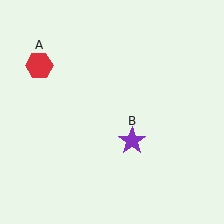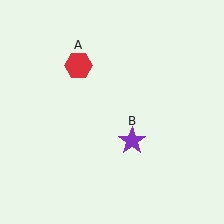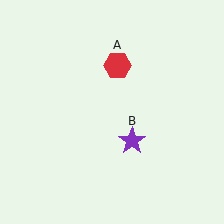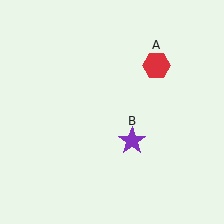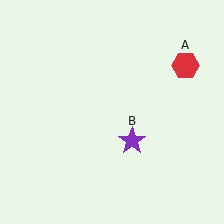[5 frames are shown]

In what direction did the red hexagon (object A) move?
The red hexagon (object A) moved right.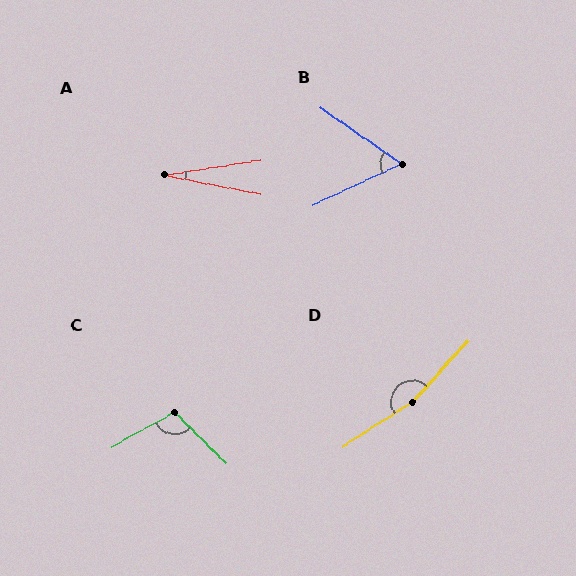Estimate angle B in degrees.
Approximately 60 degrees.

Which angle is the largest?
D, at approximately 165 degrees.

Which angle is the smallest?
A, at approximately 20 degrees.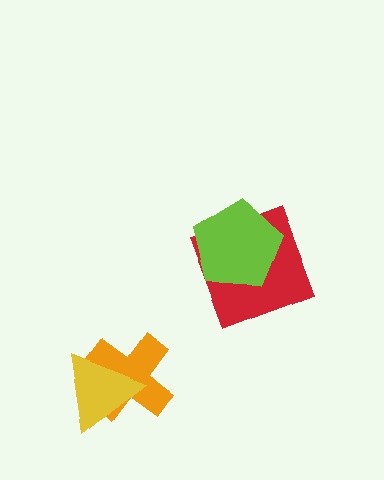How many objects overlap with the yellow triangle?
1 object overlaps with the yellow triangle.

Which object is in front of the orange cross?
The yellow triangle is in front of the orange cross.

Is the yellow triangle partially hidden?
No, no other shape covers it.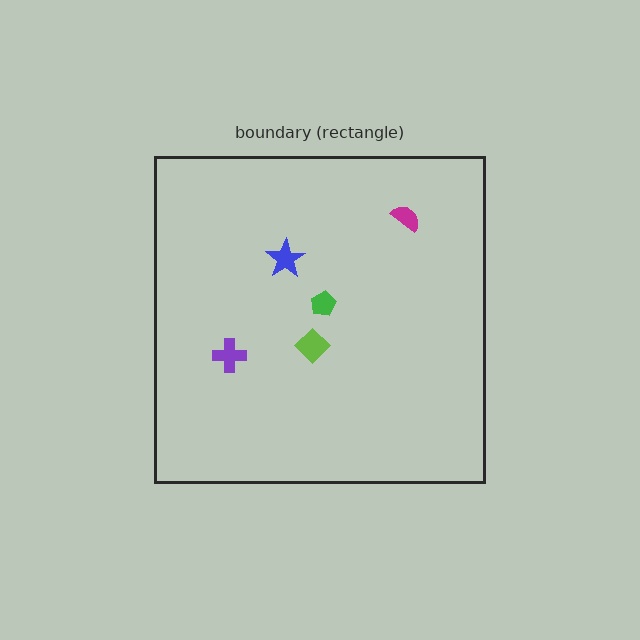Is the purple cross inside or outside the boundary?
Inside.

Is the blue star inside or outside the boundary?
Inside.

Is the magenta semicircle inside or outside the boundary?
Inside.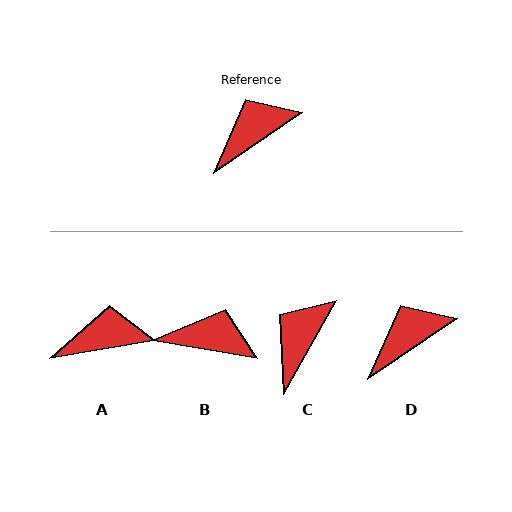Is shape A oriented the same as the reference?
No, it is off by about 25 degrees.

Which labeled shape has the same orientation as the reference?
D.